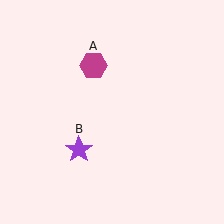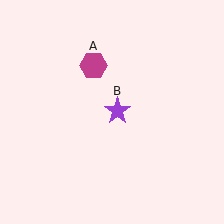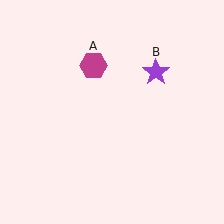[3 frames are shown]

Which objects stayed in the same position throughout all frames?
Magenta hexagon (object A) remained stationary.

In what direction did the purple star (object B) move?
The purple star (object B) moved up and to the right.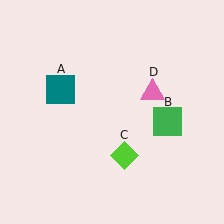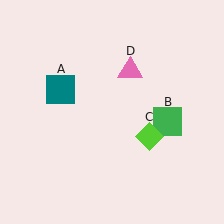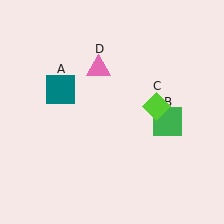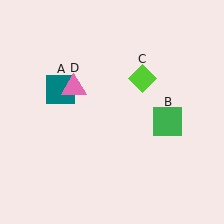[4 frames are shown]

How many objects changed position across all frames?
2 objects changed position: lime diamond (object C), pink triangle (object D).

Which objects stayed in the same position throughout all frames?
Teal square (object A) and green square (object B) remained stationary.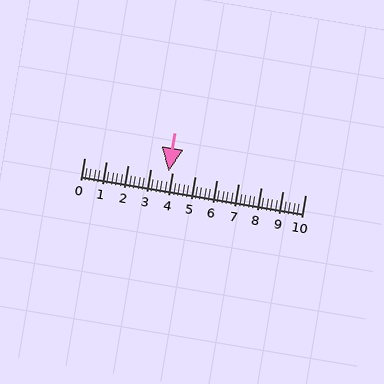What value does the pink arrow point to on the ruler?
The pink arrow points to approximately 3.8.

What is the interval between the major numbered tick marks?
The major tick marks are spaced 1 units apart.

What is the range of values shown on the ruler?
The ruler shows values from 0 to 10.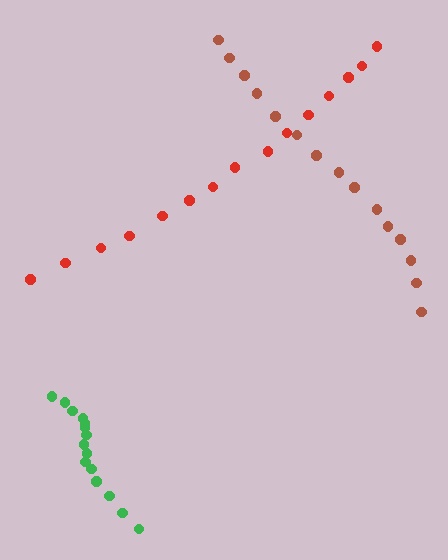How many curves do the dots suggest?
There are 3 distinct paths.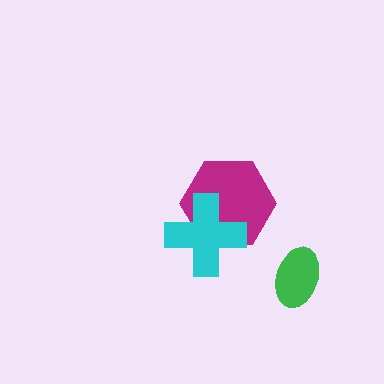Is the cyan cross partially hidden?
No, no other shape covers it.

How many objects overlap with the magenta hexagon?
1 object overlaps with the magenta hexagon.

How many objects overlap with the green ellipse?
0 objects overlap with the green ellipse.